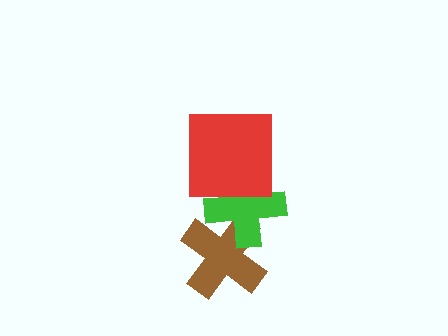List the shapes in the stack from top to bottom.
From top to bottom: the red square, the green cross, the brown cross.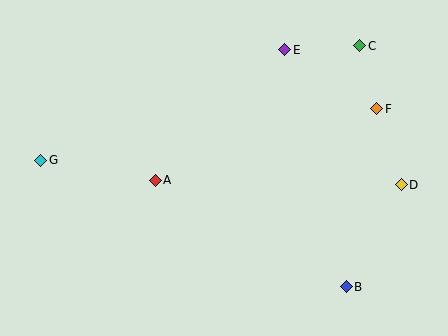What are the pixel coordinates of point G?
Point G is at (41, 160).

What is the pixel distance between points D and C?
The distance between D and C is 145 pixels.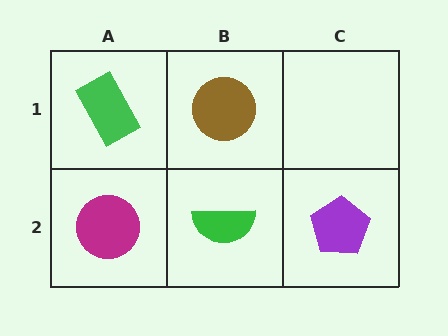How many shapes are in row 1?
2 shapes.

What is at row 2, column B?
A green semicircle.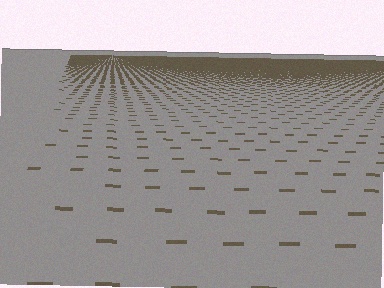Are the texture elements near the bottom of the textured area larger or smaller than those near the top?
Larger. Near the bottom, elements are closer to the viewer and appear at a bigger on-screen size.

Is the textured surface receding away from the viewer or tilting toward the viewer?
The surface is receding away from the viewer. Texture elements get smaller and denser toward the top.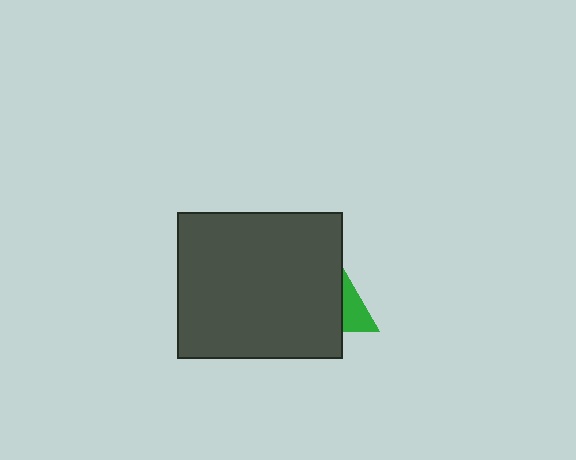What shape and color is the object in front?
The object in front is a dark gray rectangle.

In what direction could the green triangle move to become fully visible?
The green triangle could move right. That would shift it out from behind the dark gray rectangle entirely.